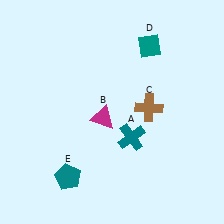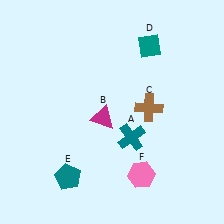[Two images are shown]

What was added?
A pink hexagon (F) was added in Image 2.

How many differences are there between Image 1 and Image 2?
There is 1 difference between the two images.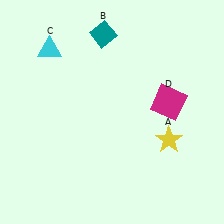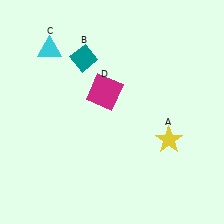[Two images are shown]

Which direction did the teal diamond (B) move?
The teal diamond (B) moved down.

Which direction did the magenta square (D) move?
The magenta square (D) moved left.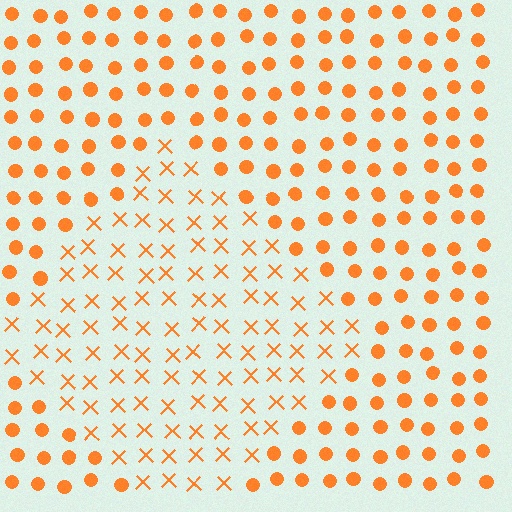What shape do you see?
I see a diamond.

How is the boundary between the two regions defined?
The boundary is defined by a change in element shape: X marks inside vs. circles outside. All elements share the same color and spacing.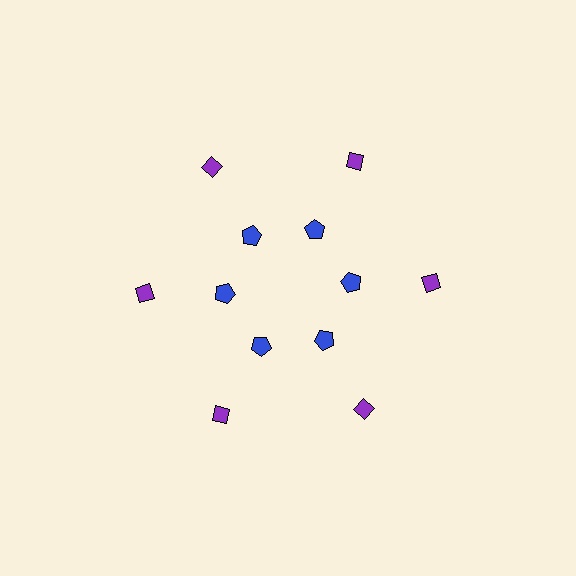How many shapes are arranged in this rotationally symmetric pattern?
There are 12 shapes, arranged in 6 groups of 2.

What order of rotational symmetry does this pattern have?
This pattern has 6-fold rotational symmetry.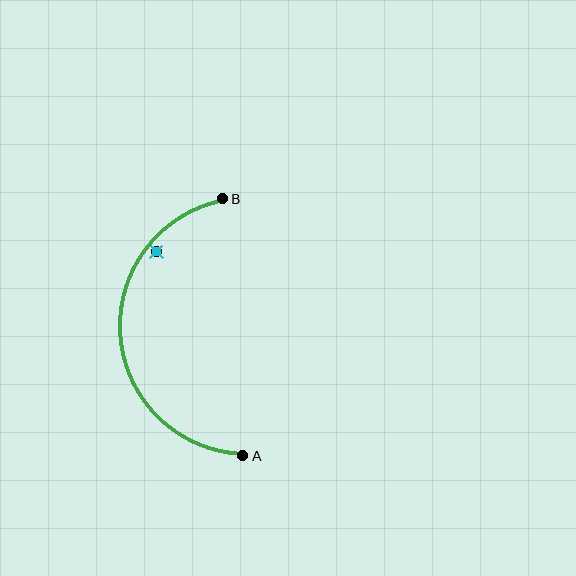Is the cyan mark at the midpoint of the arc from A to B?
No — the cyan mark does not lie on the arc at all. It sits slightly inside the curve.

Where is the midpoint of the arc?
The arc midpoint is the point on the curve farthest from the straight line joining A and B. It sits to the left of that line.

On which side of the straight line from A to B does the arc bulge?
The arc bulges to the left of the straight line connecting A and B.